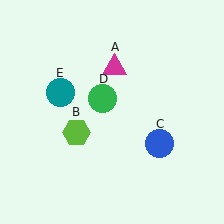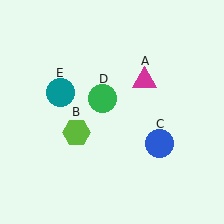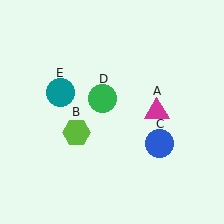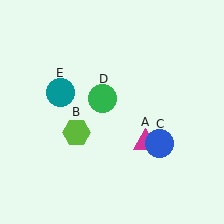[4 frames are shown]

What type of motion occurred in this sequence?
The magenta triangle (object A) rotated clockwise around the center of the scene.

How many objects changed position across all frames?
1 object changed position: magenta triangle (object A).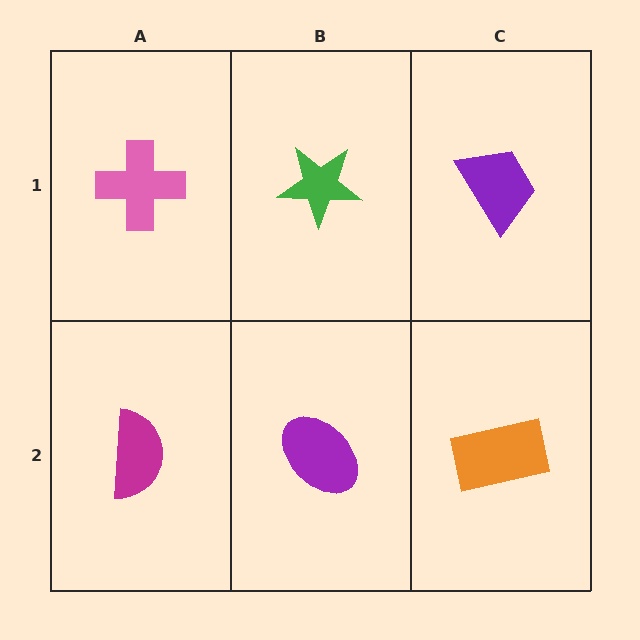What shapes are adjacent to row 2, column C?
A purple trapezoid (row 1, column C), a purple ellipse (row 2, column B).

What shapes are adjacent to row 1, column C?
An orange rectangle (row 2, column C), a green star (row 1, column B).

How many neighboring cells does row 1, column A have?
2.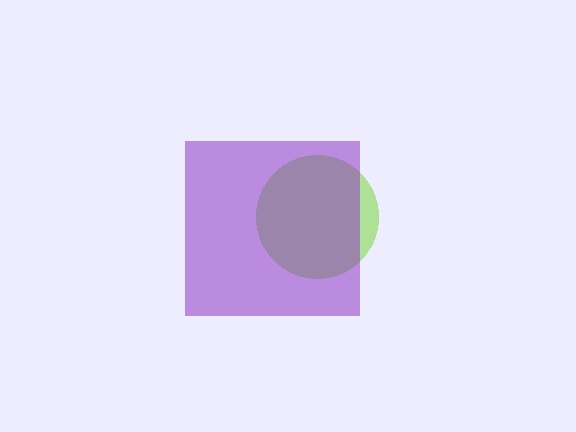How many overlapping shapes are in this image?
There are 2 overlapping shapes in the image.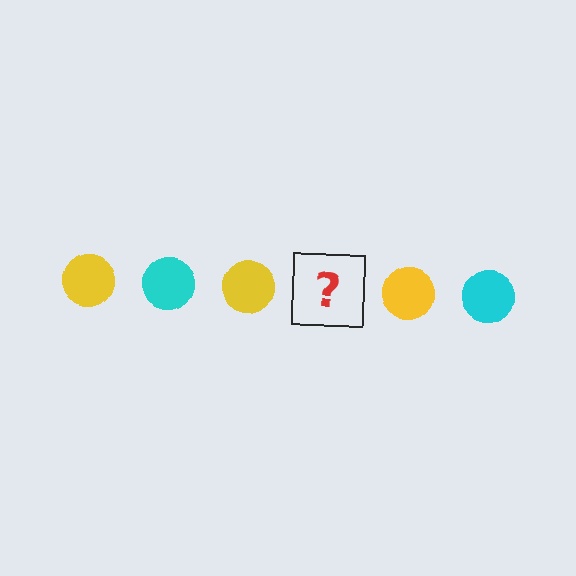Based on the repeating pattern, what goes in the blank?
The blank should be a cyan circle.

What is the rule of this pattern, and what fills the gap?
The rule is that the pattern cycles through yellow, cyan circles. The gap should be filled with a cyan circle.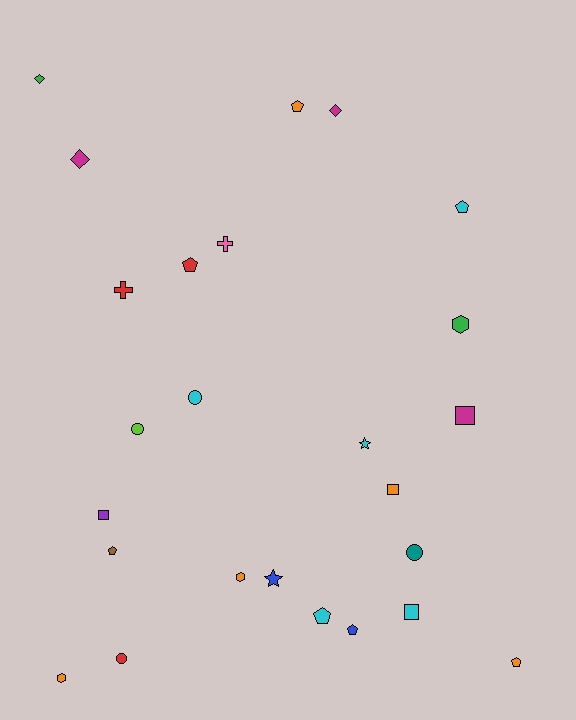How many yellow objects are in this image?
There are no yellow objects.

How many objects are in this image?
There are 25 objects.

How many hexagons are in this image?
There are 3 hexagons.